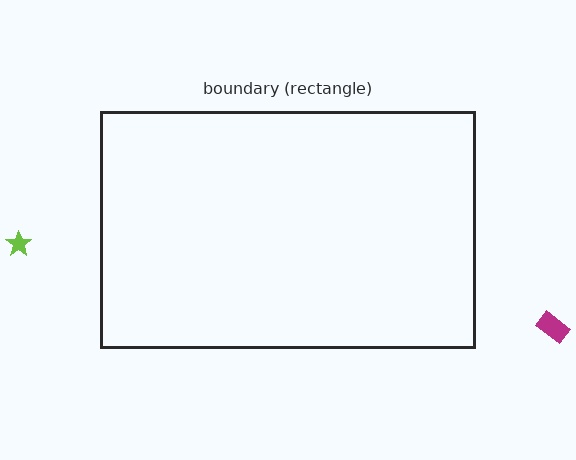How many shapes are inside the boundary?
0 inside, 2 outside.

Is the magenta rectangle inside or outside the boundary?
Outside.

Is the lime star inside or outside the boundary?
Outside.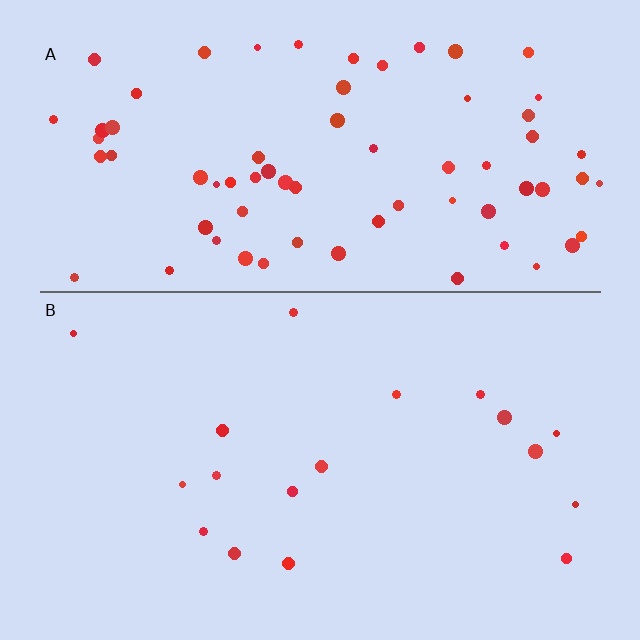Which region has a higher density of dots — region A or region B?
A (the top).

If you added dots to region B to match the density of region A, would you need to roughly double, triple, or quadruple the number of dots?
Approximately quadruple.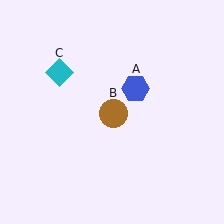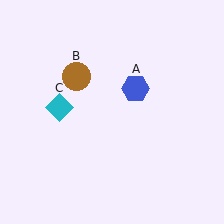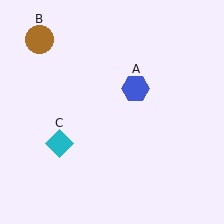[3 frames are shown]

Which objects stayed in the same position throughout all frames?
Blue hexagon (object A) remained stationary.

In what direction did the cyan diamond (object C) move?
The cyan diamond (object C) moved down.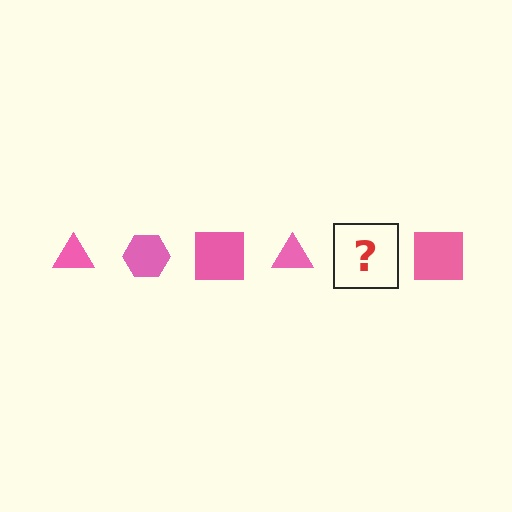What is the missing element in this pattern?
The missing element is a pink hexagon.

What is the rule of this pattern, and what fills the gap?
The rule is that the pattern cycles through triangle, hexagon, square shapes in pink. The gap should be filled with a pink hexagon.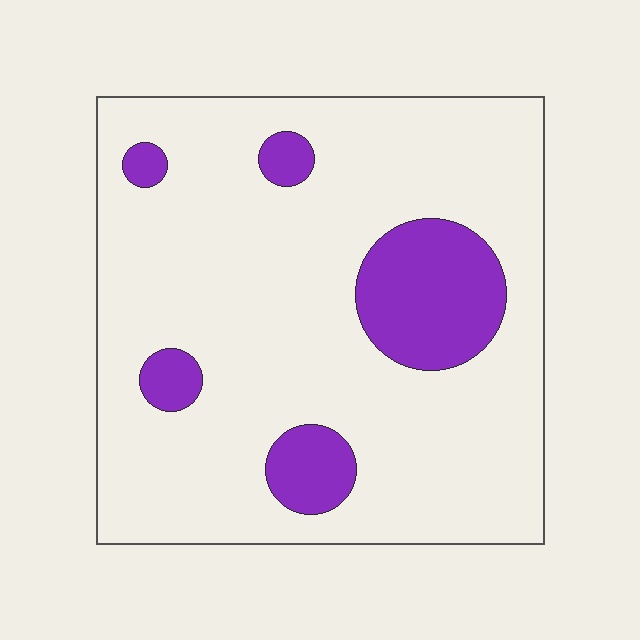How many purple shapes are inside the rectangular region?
5.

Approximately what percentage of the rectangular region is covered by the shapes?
Approximately 15%.